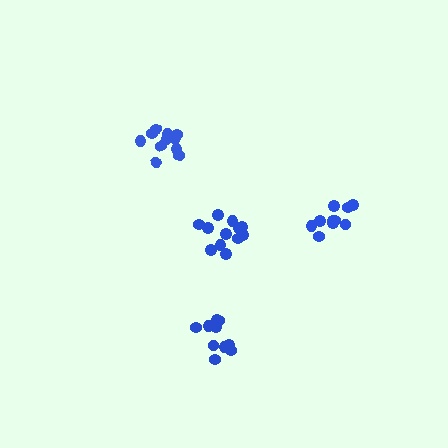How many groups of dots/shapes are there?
There are 4 groups.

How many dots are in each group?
Group 1: 10 dots, Group 2: 12 dots, Group 3: 12 dots, Group 4: 10 dots (44 total).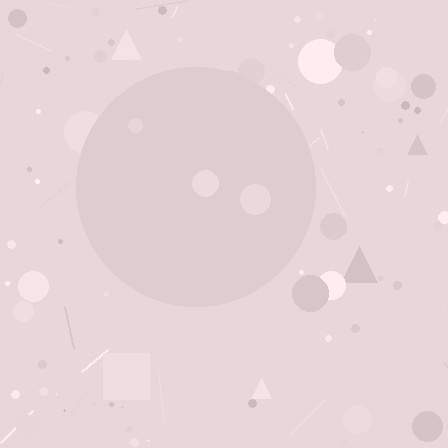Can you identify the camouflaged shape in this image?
The camouflaged shape is a circle.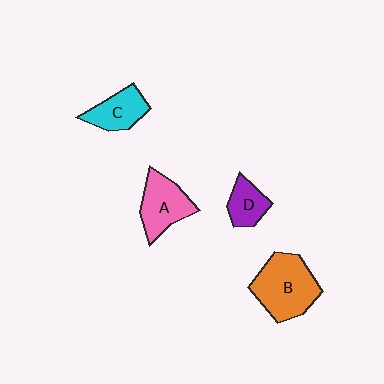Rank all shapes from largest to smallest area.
From largest to smallest: B (orange), A (pink), C (cyan), D (purple).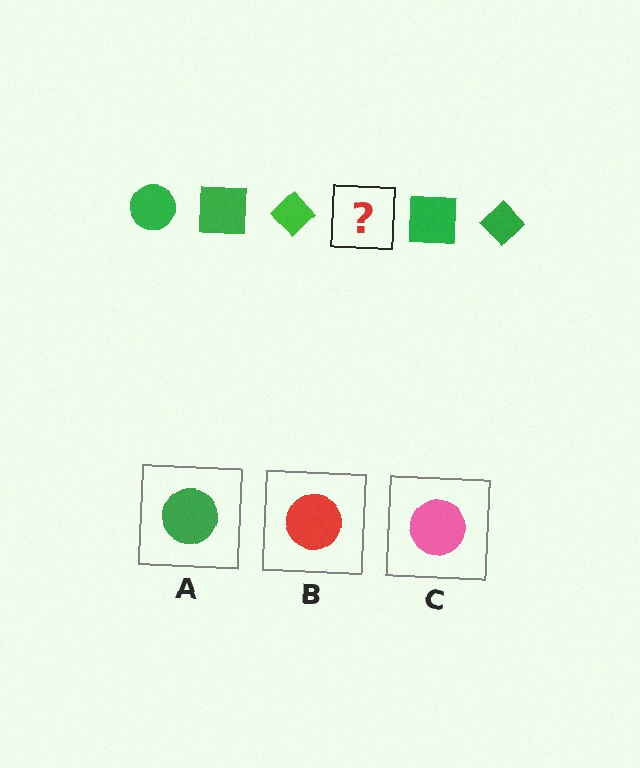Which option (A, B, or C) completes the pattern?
A.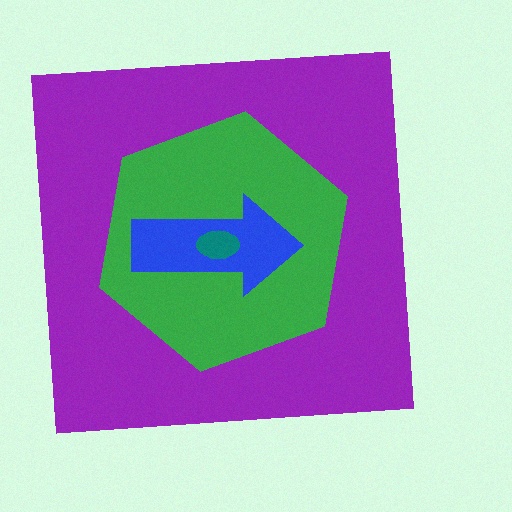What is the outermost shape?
The purple square.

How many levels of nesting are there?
4.